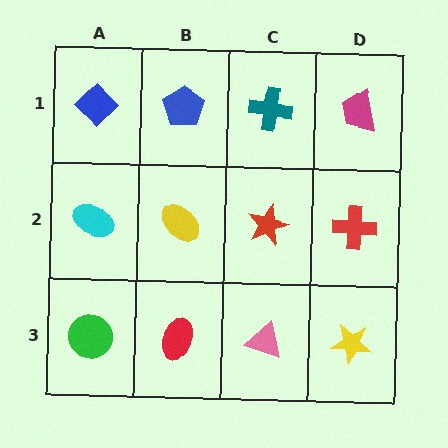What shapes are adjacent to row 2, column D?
A magenta trapezoid (row 1, column D), a yellow star (row 3, column D), a red star (row 2, column C).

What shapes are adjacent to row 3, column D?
A red cross (row 2, column D), a pink triangle (row 3, column C).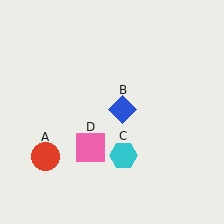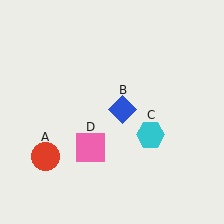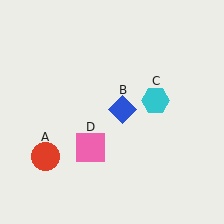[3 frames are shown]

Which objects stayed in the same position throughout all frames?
Red circle (object A) and blue diamond (object B) and pink square (object D) remained stationary.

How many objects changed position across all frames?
1 object changed position: cyan hexagon (object C).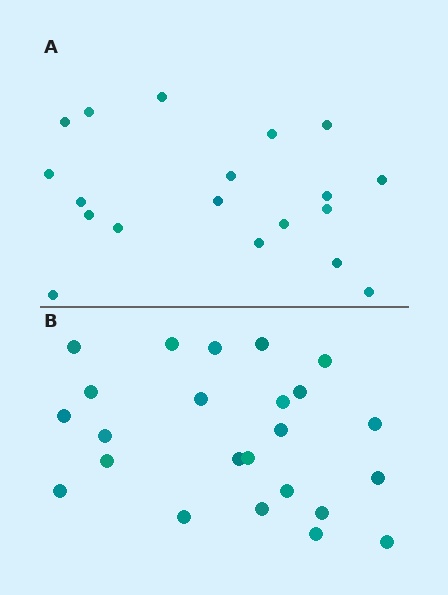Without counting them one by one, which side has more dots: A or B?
Region B (the bottom region) has more dots.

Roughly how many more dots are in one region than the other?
Region B has about 5 more dots than region A.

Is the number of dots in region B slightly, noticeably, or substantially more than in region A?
Region B has noticeably more, but not dramatically so. The ratio is roughly 1.3 to 1.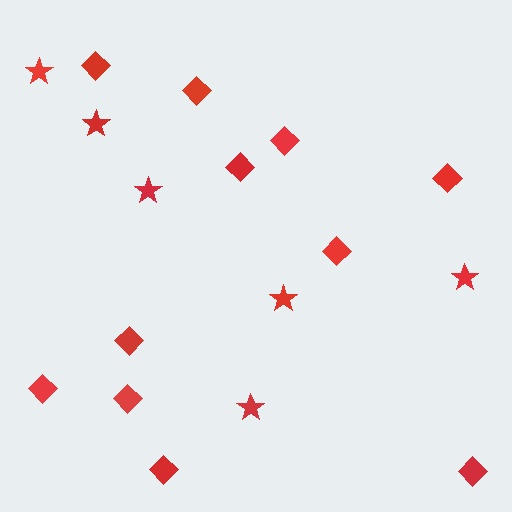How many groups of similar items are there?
There are 2 groups: one group of stars (6) and one group of diamonds (11).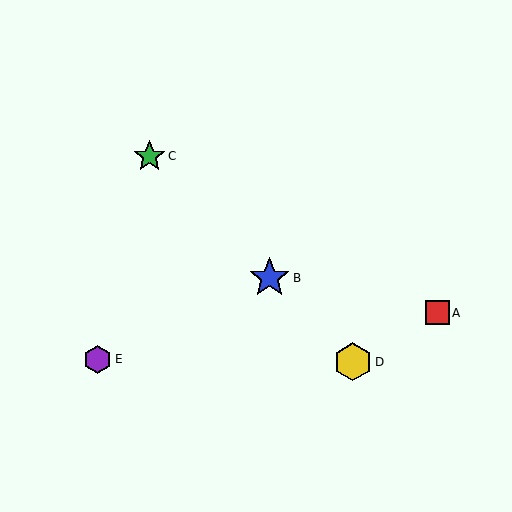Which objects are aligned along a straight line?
Objects B, C, D are aligned along a straight line.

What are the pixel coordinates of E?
Object E is at (98, 359).